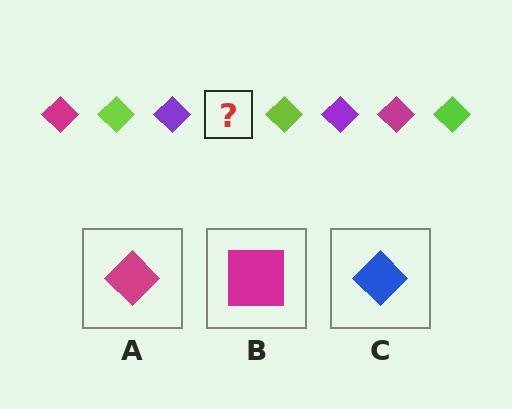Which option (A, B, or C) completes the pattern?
A.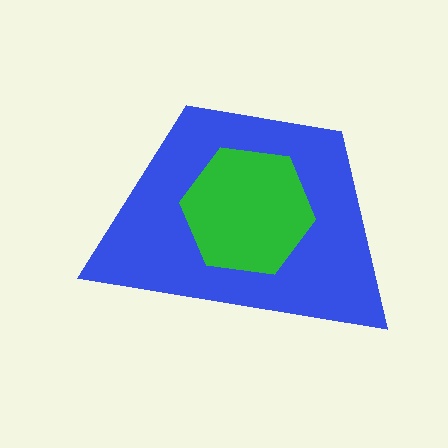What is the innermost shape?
The green hexagon.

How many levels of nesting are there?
2.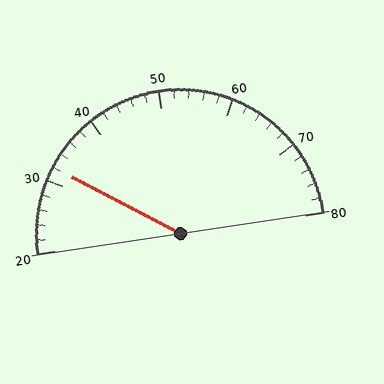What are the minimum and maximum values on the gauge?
The gauge ranges from 20 to 80.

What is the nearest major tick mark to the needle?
The nearest major tick mark is 30.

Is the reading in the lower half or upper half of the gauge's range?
The reading is in the lower half of the range (20 to 80).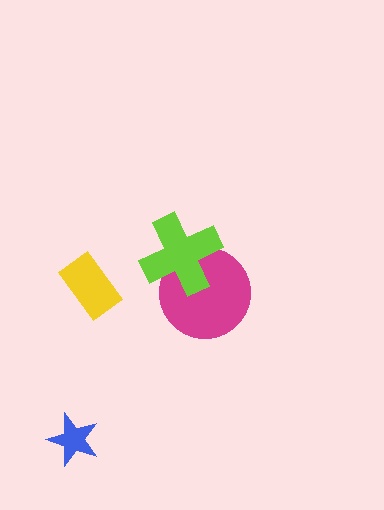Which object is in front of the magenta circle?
The lime cross is in front of the magenta circle.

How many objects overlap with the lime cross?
1 object overlaps with the lime cross.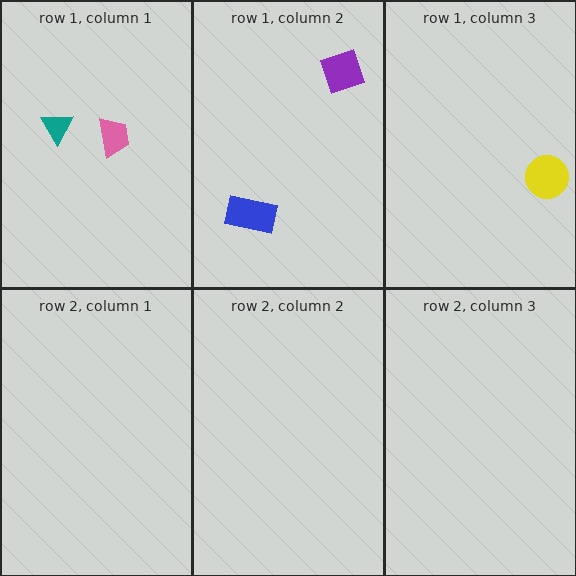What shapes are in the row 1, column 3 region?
The yellow circle.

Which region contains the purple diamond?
The row 1, column 2 region.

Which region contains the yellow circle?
The row 1, column 3 region.